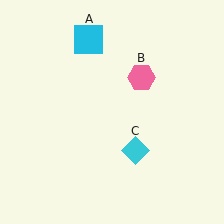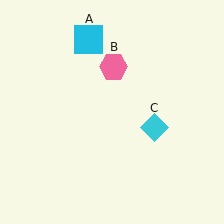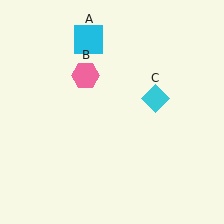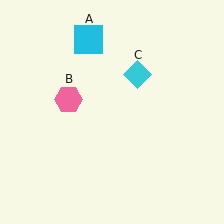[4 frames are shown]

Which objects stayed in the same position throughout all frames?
Cyan square (object A) remained stationary.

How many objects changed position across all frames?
2 objects changed position: pink hexagon (object B), cyan diamond (object C).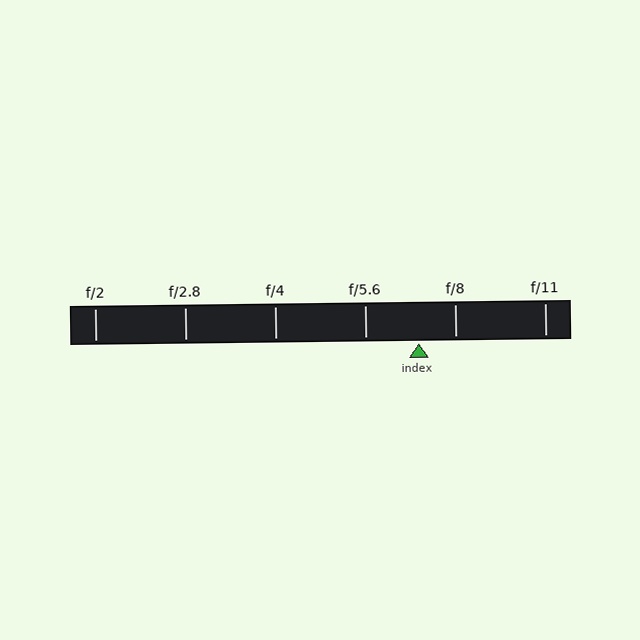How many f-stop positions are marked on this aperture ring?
There are 6 f-stop positions marked.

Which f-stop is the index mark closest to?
The index mark is closest to f/8.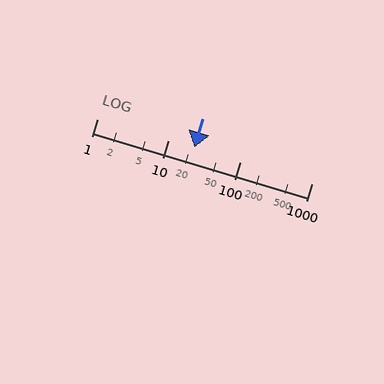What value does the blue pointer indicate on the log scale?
The pointer indicates approximately 23.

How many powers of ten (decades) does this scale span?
The scale spans 3 decades, from 1 to 1000.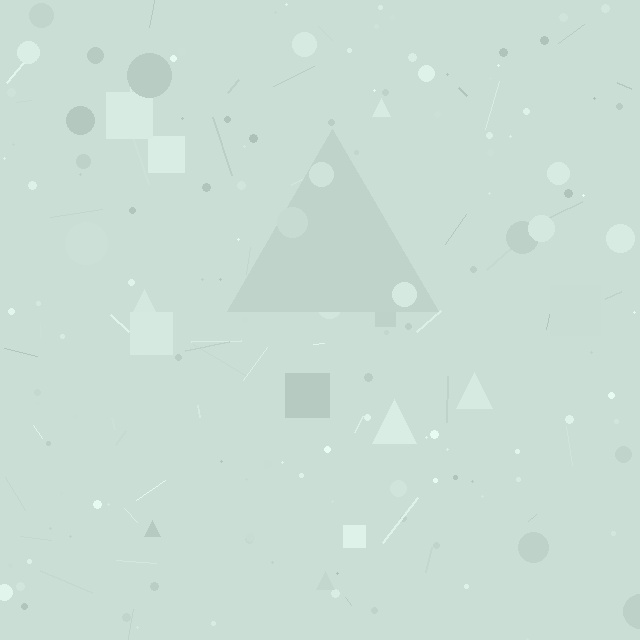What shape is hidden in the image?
A triangle is hidden in the image.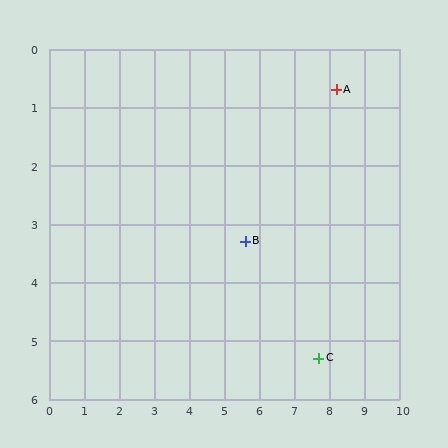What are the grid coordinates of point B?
Point B is at approximately (5.6, 3.3).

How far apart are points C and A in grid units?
Points C and A are about 4.6 grid units apart.